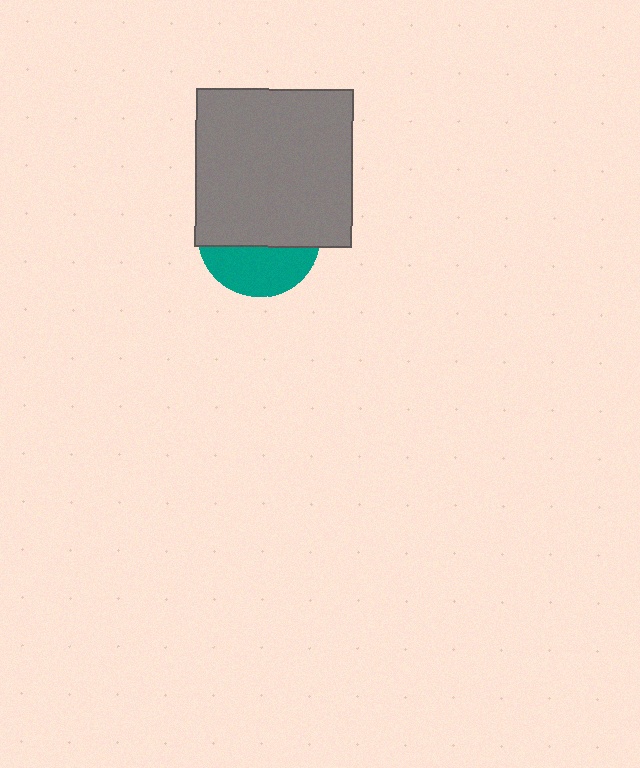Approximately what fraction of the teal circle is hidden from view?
Roughly 61% of the teal circle is hidden behind the gray square.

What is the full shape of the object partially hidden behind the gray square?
The partially hidden object is a teal circle.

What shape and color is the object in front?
The object in front is a gray square.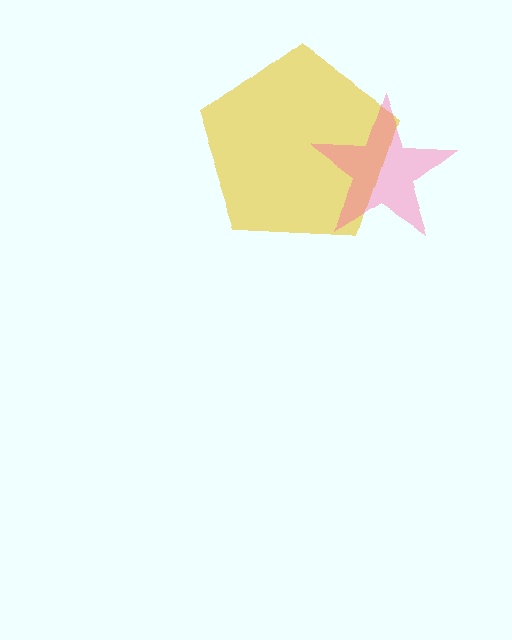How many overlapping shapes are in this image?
There are 2 overlapping shapes in the image.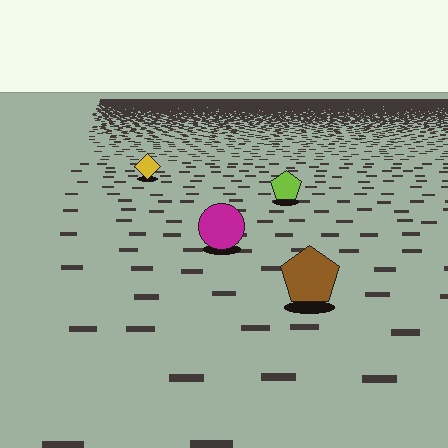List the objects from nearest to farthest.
From nearest to farthest: the brown pentagon, the magenta circle, the lime pentagon, the yellow diamond.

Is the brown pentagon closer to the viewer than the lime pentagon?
Yes. The brown pentagon is closer — you can tell from the texture gradient: the ground texture is coarser near it.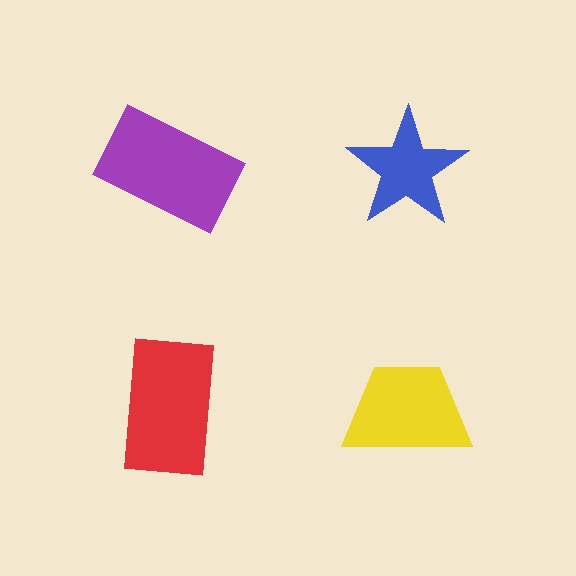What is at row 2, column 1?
A red rectangle.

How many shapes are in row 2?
2 shapes.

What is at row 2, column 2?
A yellow trapezoid.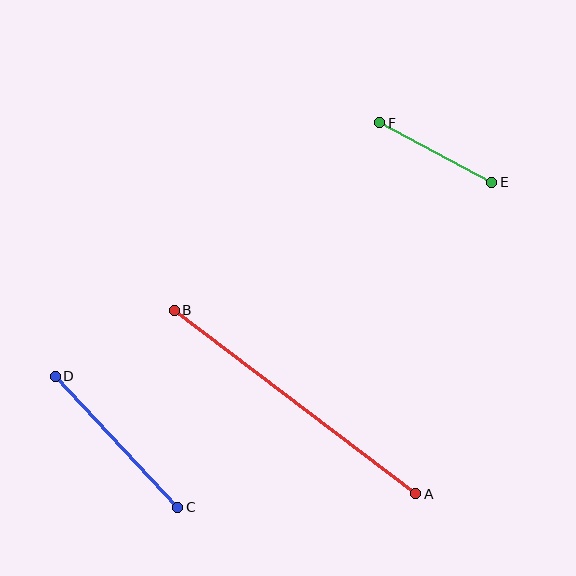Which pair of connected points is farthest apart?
Points A and B are farthest apart.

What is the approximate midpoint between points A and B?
The midpoint is at approximately (295, 402) pixels.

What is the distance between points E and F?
The distance is approximately 127 pixels.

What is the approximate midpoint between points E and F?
The midpoint is at approximately (436, 153) pixels.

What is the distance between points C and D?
The distance is approximately 179 pixels.